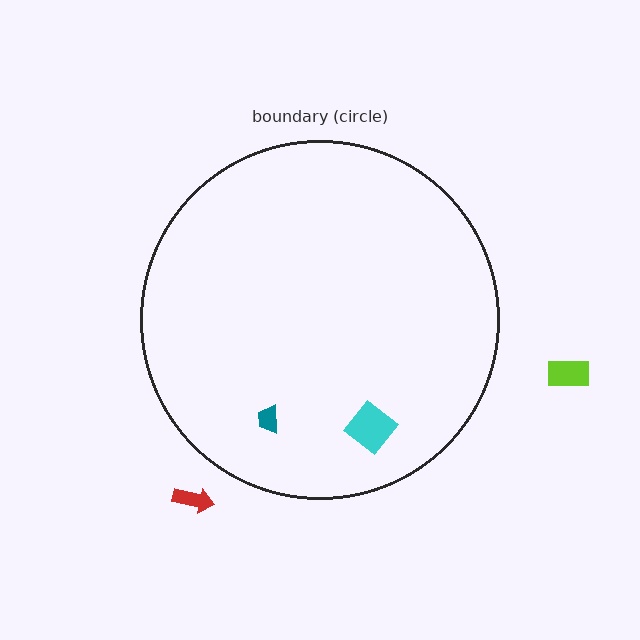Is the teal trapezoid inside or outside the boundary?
Inside.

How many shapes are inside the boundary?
2 inside, 2 outside.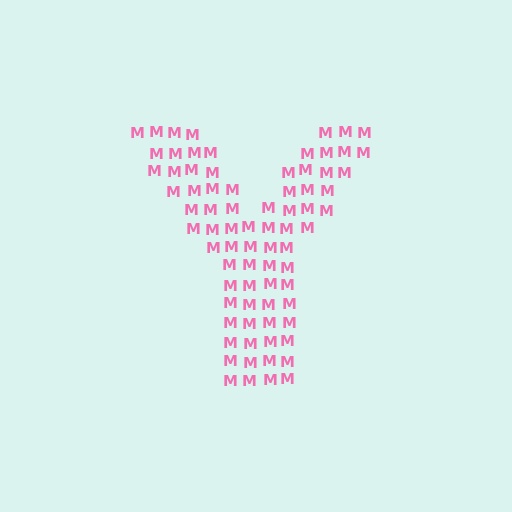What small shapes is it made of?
It is made of small letter M's.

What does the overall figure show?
The overall figure shows the letter Y.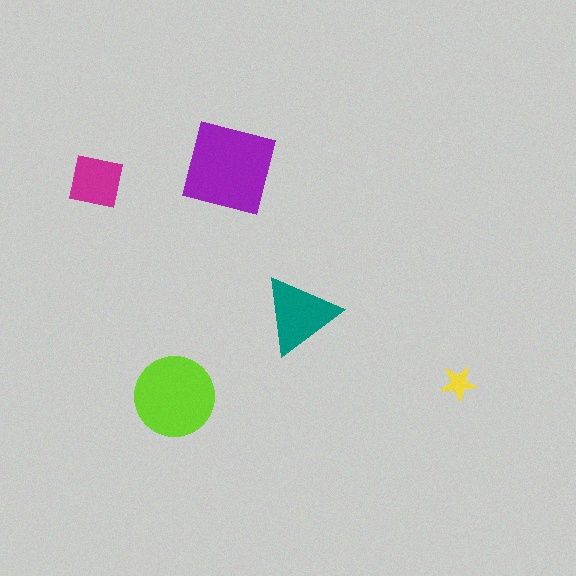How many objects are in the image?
There are 5 objects in the image.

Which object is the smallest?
The yellow star.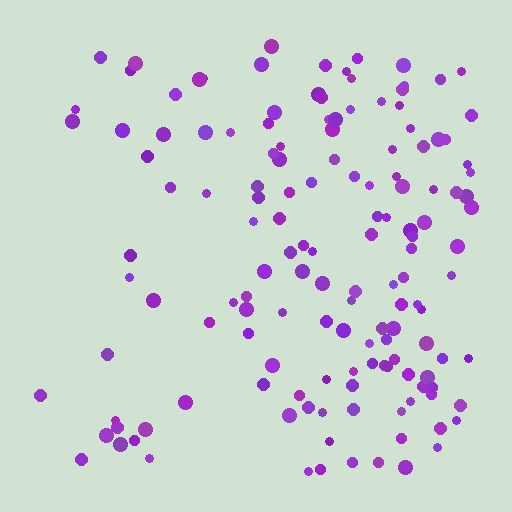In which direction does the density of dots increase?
From left to right, with the right side densest.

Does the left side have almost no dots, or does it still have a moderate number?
Still a moderate number, just noticeably fewer than the right.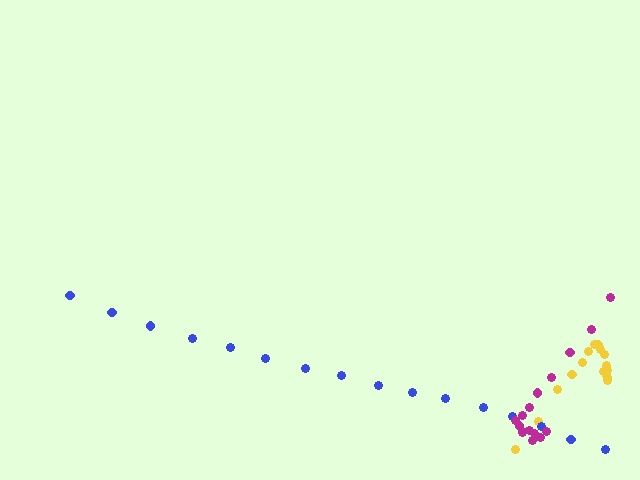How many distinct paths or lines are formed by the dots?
There are 3 distinct paths.